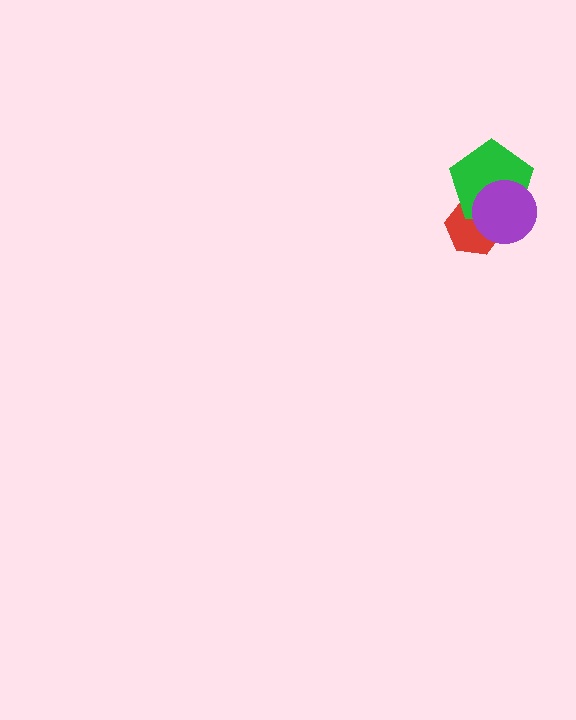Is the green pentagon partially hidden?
Yes, it is partially covered by another shape.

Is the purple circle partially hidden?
No, no other shape covers it.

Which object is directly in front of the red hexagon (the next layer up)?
The green pentagon is directly in front of the red hexagon.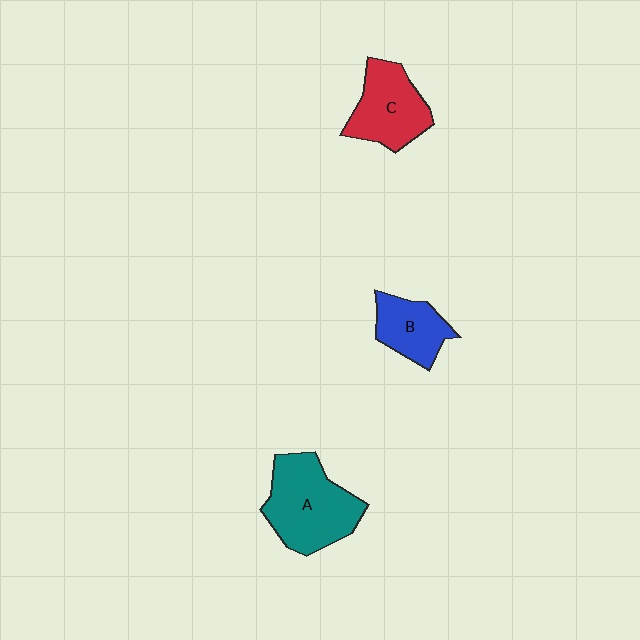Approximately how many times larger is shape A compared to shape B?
Approximately 1.8 times.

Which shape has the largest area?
Shape A (teal).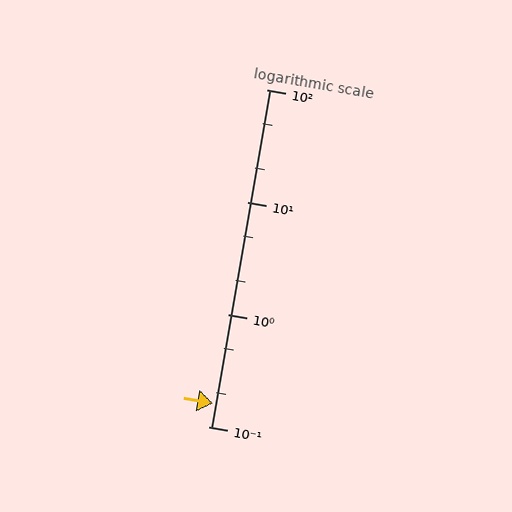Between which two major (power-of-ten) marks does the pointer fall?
The pointer is between 0.1 and 1.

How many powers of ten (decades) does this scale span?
The scale spans 3 decades, from 0.1 to 100.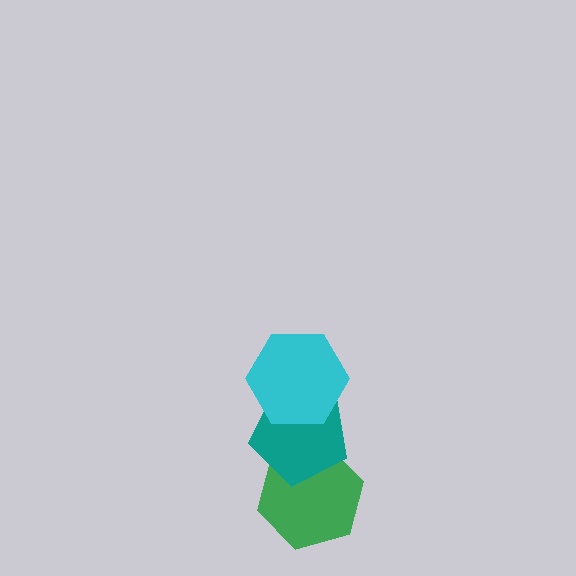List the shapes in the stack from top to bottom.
From top to bottom: the cyan hexagon, the teal pentagon, the green hexagon.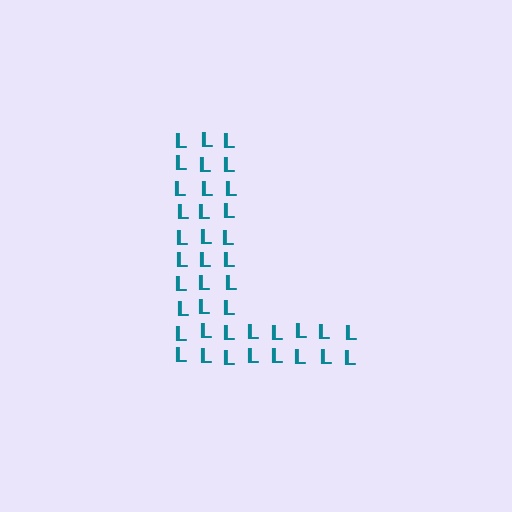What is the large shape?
The large shape is the letter L.